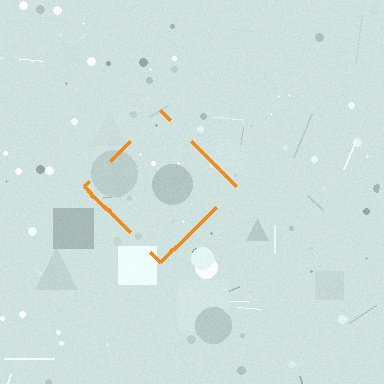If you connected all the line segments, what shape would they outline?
They would outline a diamond.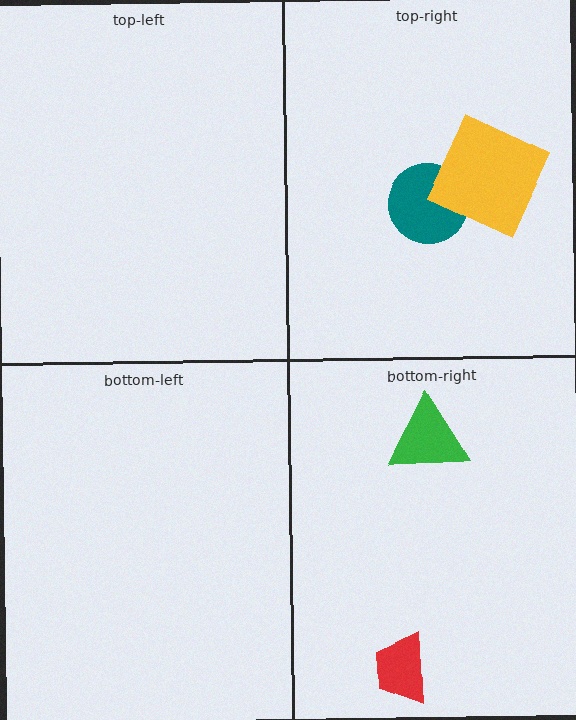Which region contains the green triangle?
The bottom-right region.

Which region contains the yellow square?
The top-right region.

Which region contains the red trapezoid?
The bottom-right region.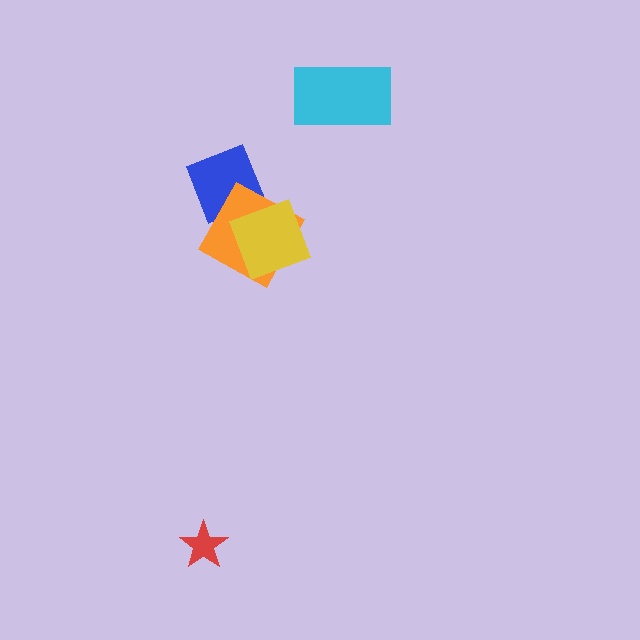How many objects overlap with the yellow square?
1 object overlaps with the yellow square.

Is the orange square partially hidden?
Yes, it is partially covered by another shape.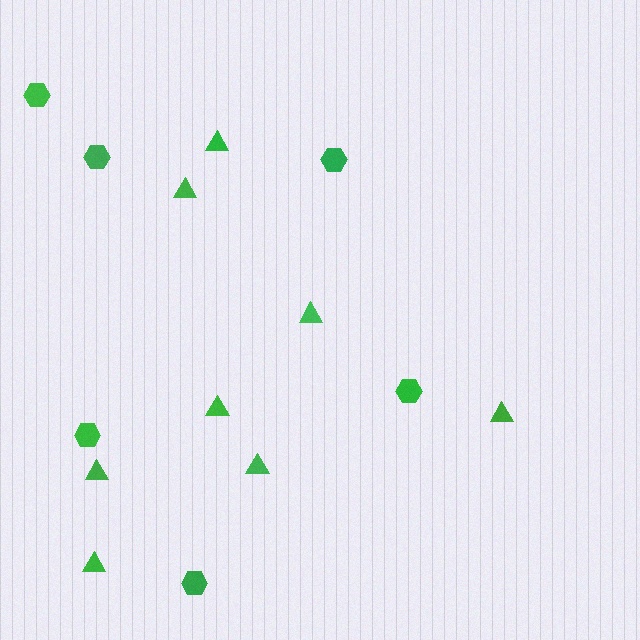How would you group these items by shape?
There are 2 groups: one group of hexagons (6) and one group of triangles (8).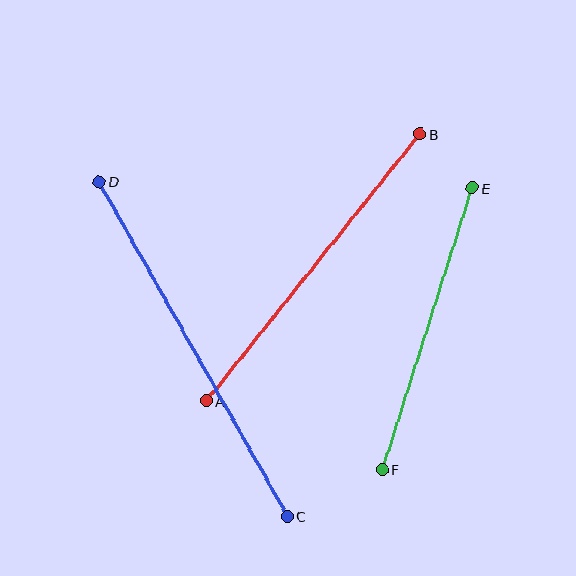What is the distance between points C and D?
The distance is approximately 384 pixels.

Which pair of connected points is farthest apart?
Points C and D are farthest apart.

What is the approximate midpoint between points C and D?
The midpoint is at approximately (193, 349) pixels.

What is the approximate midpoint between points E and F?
The midpoint is at approximately (427, 329) pixels.